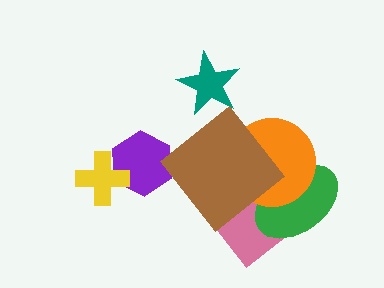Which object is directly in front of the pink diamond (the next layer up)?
The green ellipse is directly in front of the pink diamond.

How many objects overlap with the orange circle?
3 objects overlap with the orange circle.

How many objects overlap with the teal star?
0 objects overlap with the teal star.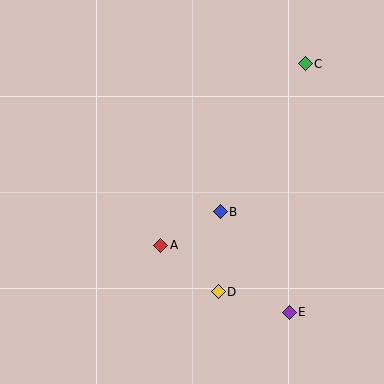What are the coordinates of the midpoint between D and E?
The midpoint between D and E is at (254, 302).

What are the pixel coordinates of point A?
Point A is at (161, 245).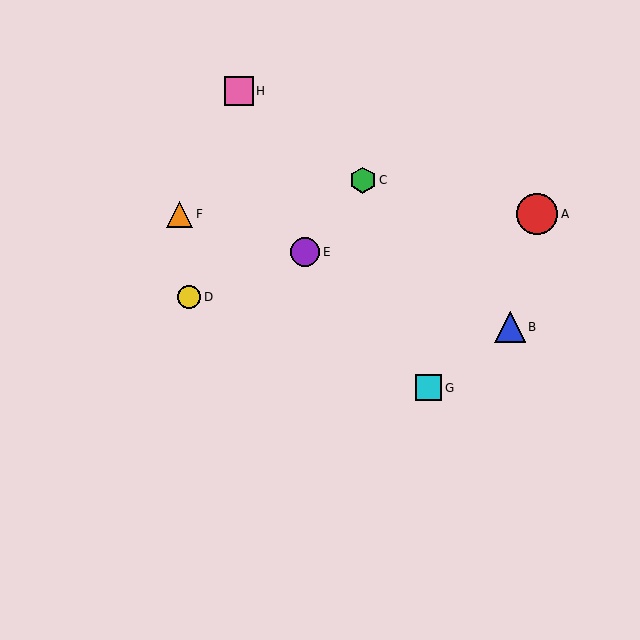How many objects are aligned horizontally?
2 objects (A, F) are aligned horizontally.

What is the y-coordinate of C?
Object C is at y≈180.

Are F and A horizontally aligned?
Yes, both are at y≈214.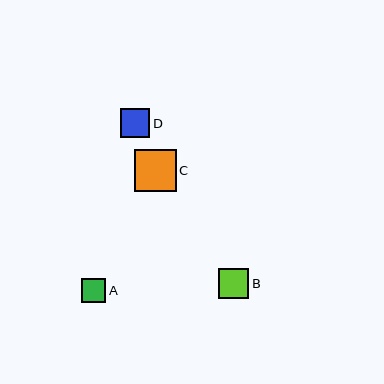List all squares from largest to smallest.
From largest to smallest: C, B, D, A.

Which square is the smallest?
Square A is the smallest with a size of approximately 24 pixels.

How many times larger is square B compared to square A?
Square B is approximately 1.2 times the size of square A.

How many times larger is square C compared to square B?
Square C is approximately 1.4 times the size of square B.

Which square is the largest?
Square C is the largest with a size of approximately 42 pixels.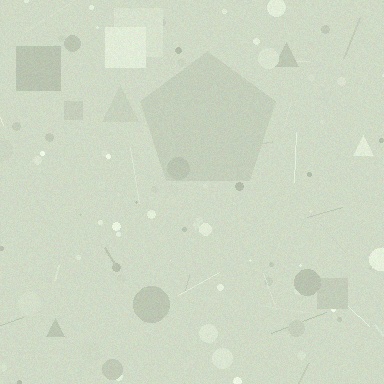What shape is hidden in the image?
A pentagon is hidden in the image.